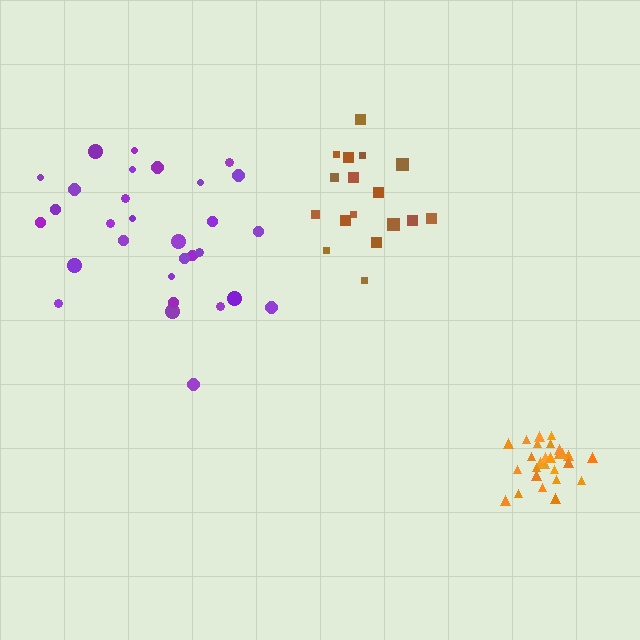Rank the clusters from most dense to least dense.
orange, brown, purple.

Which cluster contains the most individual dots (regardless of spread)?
Purple (30).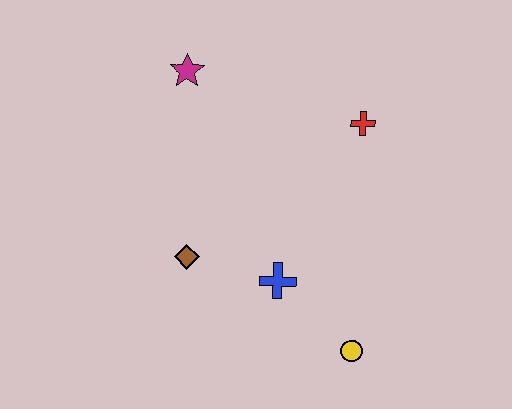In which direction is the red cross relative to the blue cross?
The red cross is above the blue cross.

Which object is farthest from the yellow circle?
The magenta star is farthest from the yellow circle.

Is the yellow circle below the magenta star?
Yes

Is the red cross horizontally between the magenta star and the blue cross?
No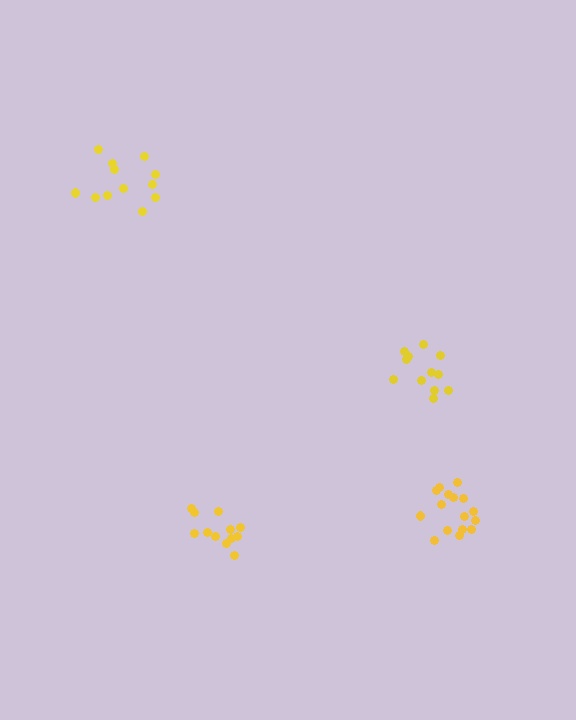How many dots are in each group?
Group 1: 12 dots, Group 2: 12 dots, Group 3: 12 dots, Group 4: 16 dots (52 total).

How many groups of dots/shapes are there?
There are 4 groups.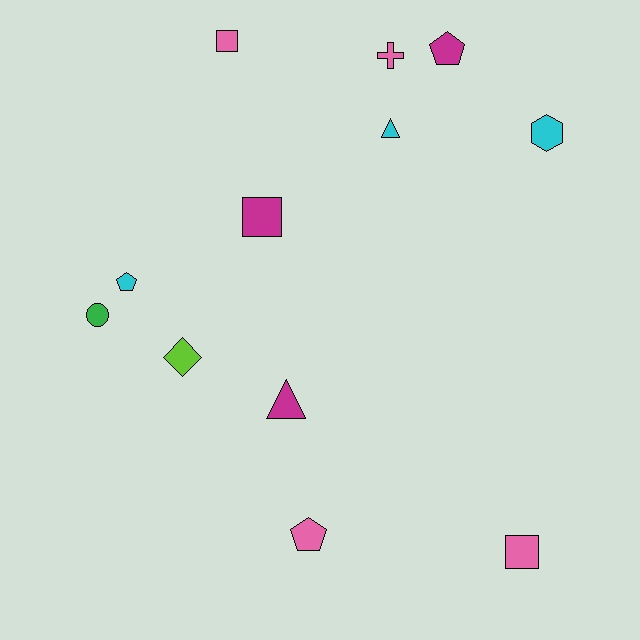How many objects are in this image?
There are 12 objects.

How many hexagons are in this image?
There is 1 hexagon.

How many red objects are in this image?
There are no red objects.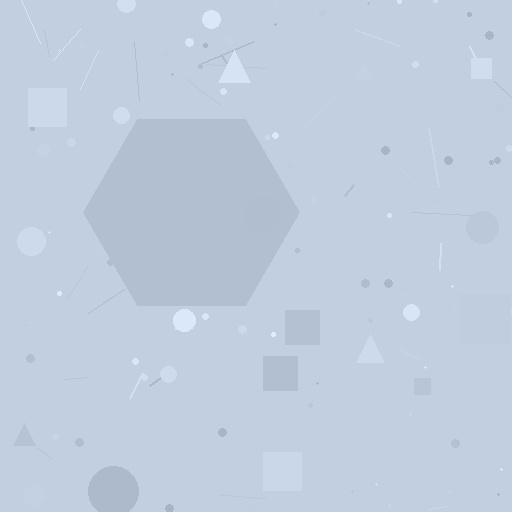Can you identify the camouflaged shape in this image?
The camouflaged shape is a hexagon.